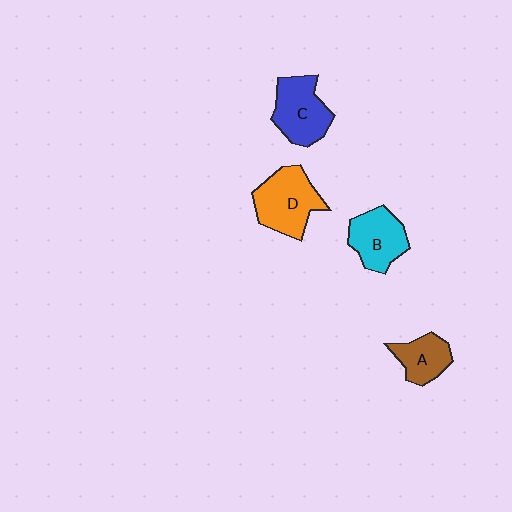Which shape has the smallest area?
Shape A (brown).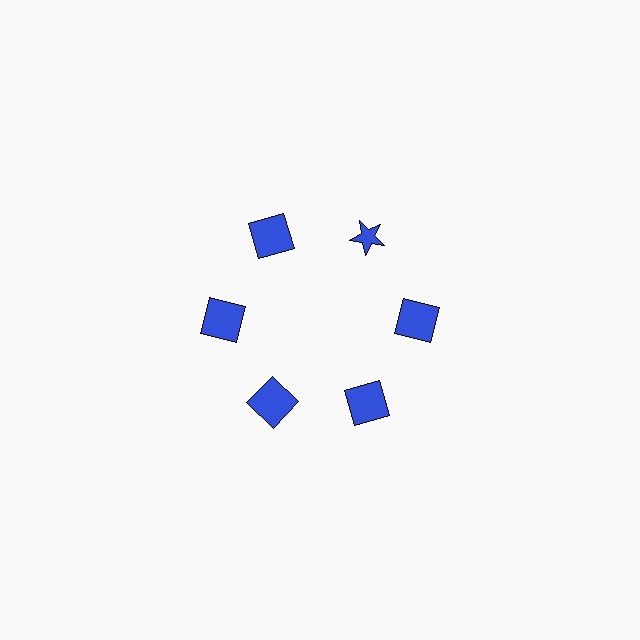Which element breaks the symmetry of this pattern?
The blue star at roughly the 1 o'clock position breaks the symmetry. All other shapes are blue squares.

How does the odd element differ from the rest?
It has a different shape: star instead of square.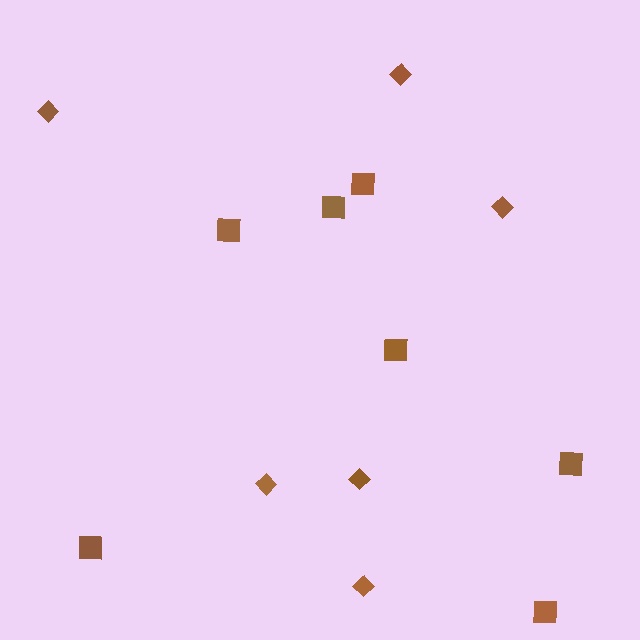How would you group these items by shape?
There are 2 groups: one group of diamonds (6) and one group of squares (7).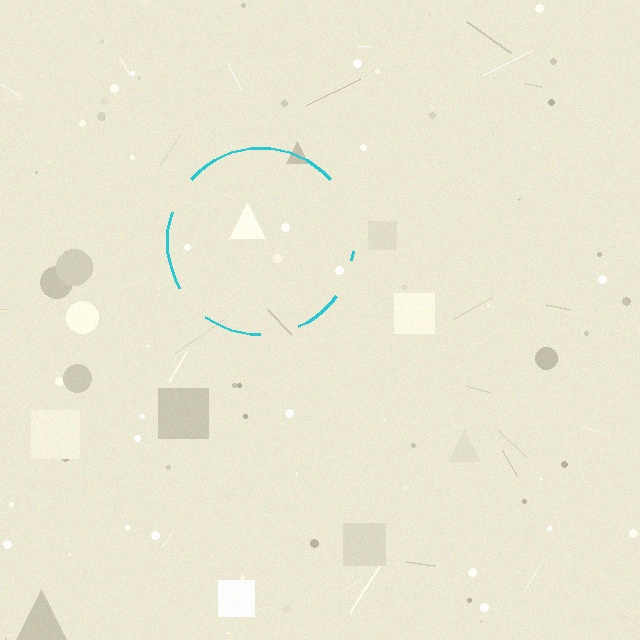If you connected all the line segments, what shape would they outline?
They would outline a circle.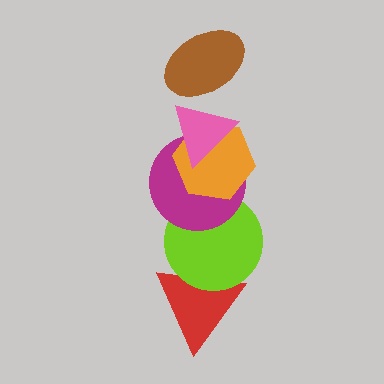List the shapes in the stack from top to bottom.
From top to bottom: the brown ellipse, the pink triangle, the orange hexagon, the magenta circle, the lime circle, the red triangle.